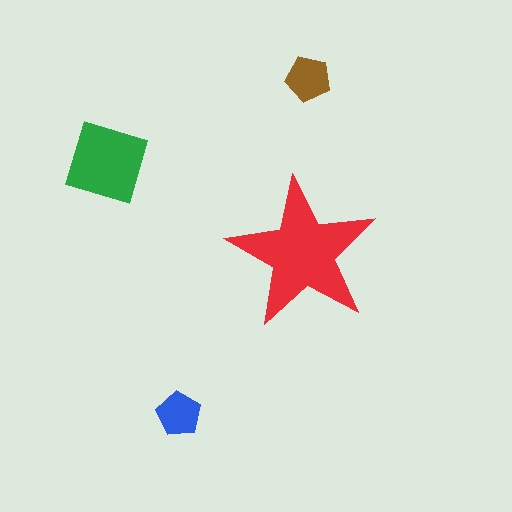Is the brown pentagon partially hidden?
No, the brown pentagon is fully visible.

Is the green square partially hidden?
No, the green square is fully visible.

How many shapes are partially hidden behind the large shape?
0 shapes are partially hidden.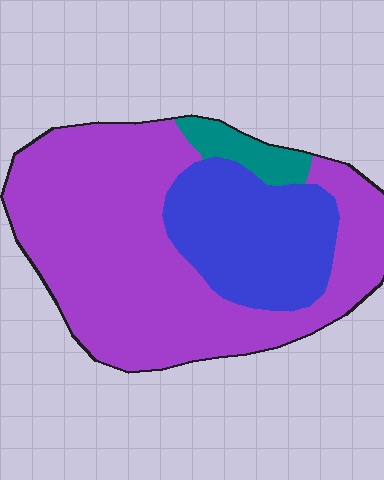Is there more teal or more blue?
Blue.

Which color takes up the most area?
Purple, at roughly 65%.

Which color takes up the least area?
Teal, at roughly 5%.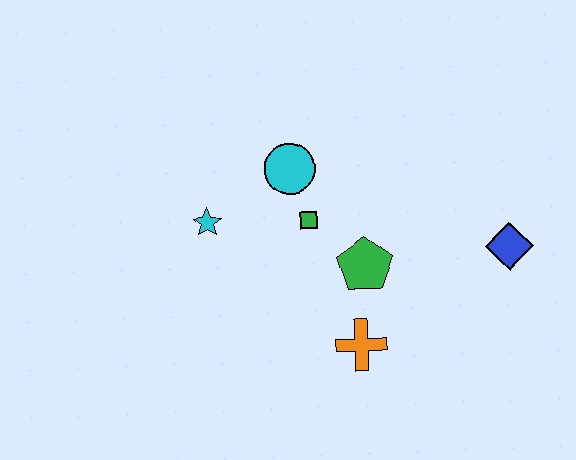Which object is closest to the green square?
The cyan circle is closest to the green square.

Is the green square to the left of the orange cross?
Yes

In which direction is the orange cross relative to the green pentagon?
The orange cross is below the green pentagon.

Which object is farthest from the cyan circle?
The blue diamond is farthest from the cyan circle.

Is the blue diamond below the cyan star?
Yes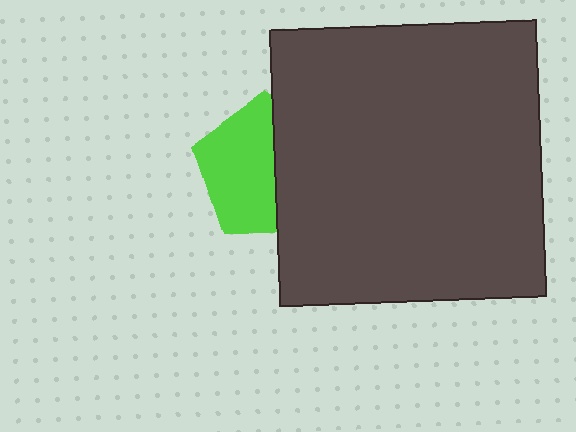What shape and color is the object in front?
The object in front is a dark gray rectangle.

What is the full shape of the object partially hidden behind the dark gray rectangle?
The partially hidden object is a lime pentagon.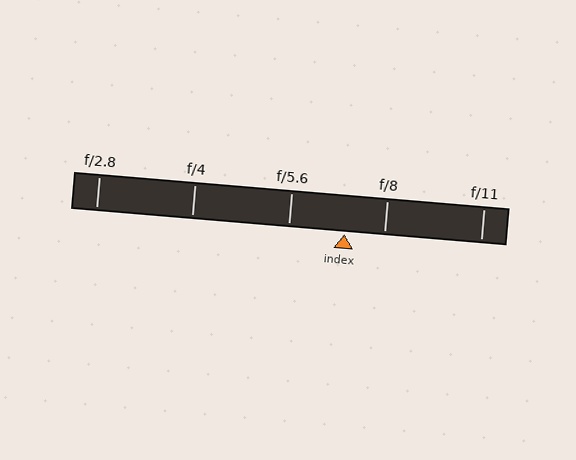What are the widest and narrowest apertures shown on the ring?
The widest aperture shown is f/2.8 and the narrowest is f/11.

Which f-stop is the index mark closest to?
The index mark is closest to f/8.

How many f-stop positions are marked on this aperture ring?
There are 5 f-stop positions marked.